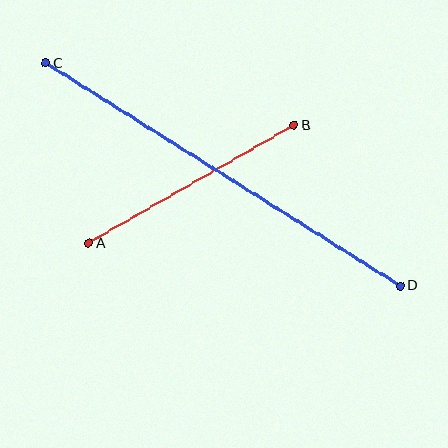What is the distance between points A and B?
The distance is approximately 237 pixels.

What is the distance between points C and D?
The distance is approximately 419 pixels.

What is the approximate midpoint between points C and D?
The midpoint is at approximately (223, 174) pixels.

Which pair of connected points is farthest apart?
Points C and D are farthest apart.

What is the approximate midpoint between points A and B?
The midpoint is at approximately (191, 184) pixels.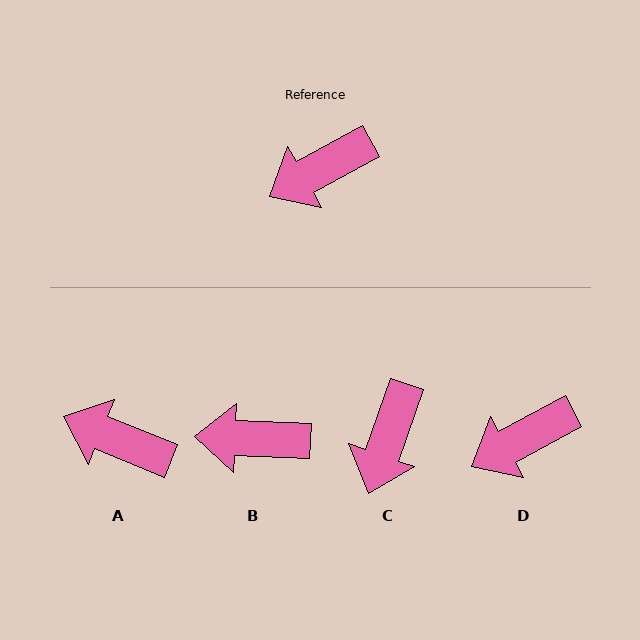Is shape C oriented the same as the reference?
No, it is off by about 42 degrees.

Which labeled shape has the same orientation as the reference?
D.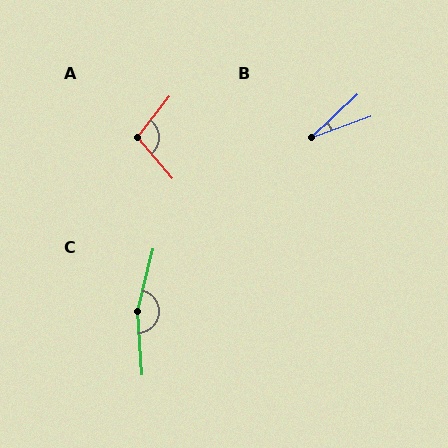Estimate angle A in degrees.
Approximately 101 degrees.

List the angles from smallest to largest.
B (23°), A (101°), C (162°).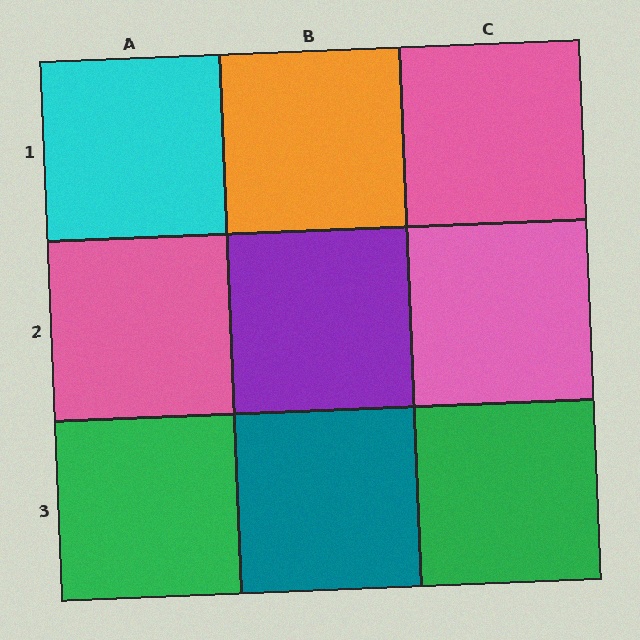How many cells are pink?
3 cells are pink.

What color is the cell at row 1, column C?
Pink.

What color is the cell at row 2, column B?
Purple.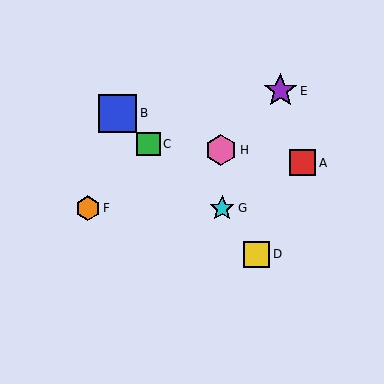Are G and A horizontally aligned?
No, G is at y≈208 and A is at y≈163.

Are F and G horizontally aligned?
Yes, both are at y≈208.